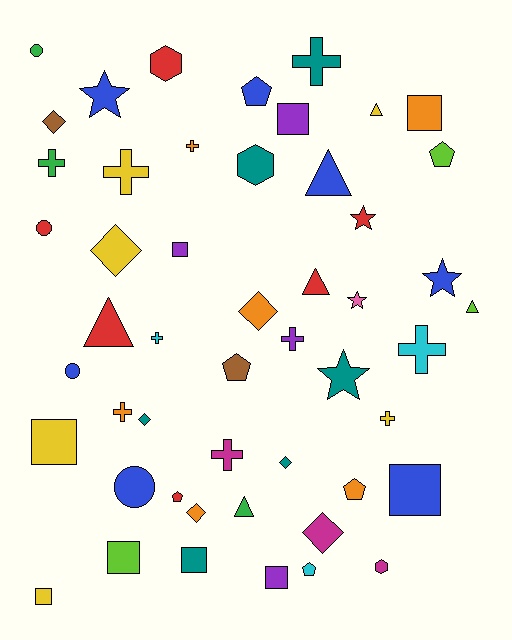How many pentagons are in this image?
There are 6 pentagons.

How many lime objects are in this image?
There are 3 lime objects.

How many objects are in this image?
There are 50 objects.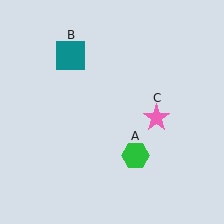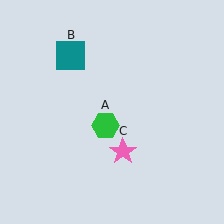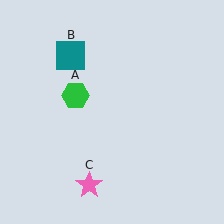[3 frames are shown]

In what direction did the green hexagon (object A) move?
The green hexagon (object A) moved up and to the left.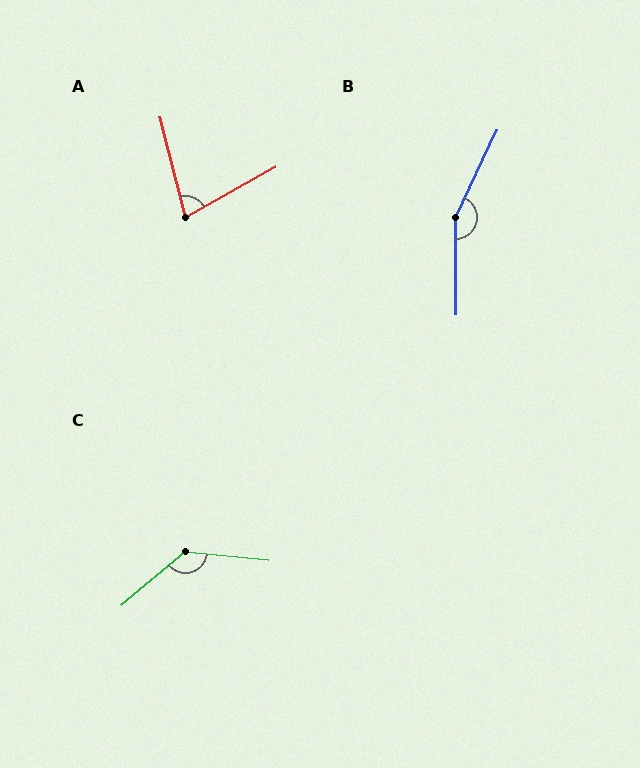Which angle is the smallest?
A, at approximately 75 degrees.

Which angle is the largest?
B, at approximately 154 degrees.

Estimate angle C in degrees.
Approximately 133 degrees.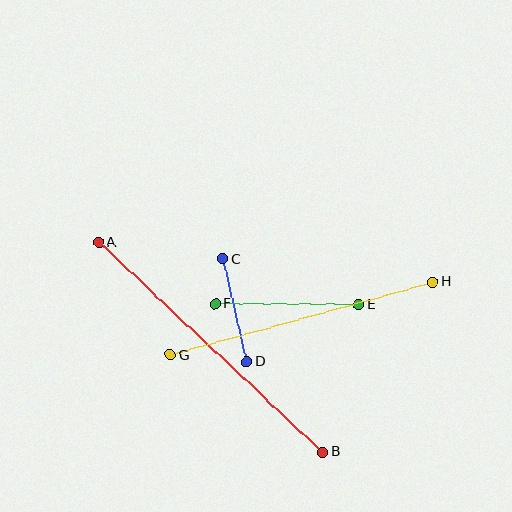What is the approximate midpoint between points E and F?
The midpoint is at approximately (287, 304) pixels.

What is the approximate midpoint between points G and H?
The midpoint is at approximately (302, 318) pixels.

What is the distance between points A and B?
The distance is approximately 307 pixels.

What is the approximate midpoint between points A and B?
The midpoint is at approximately (211, 347) pixels.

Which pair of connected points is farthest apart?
Points A and B are farthest apart.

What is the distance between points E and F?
The distance is approximately 143 pixels.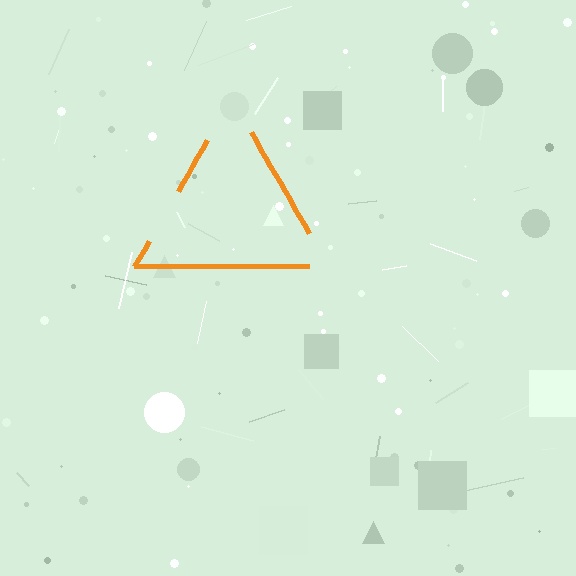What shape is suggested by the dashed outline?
The dashed outline suggests a triangle.